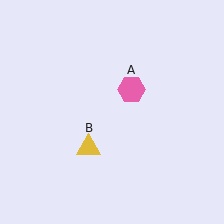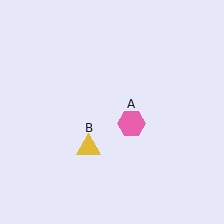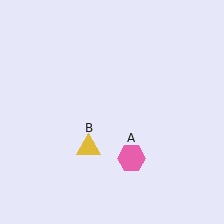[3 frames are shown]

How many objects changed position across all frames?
1 object changed position: pink hexagon (object A).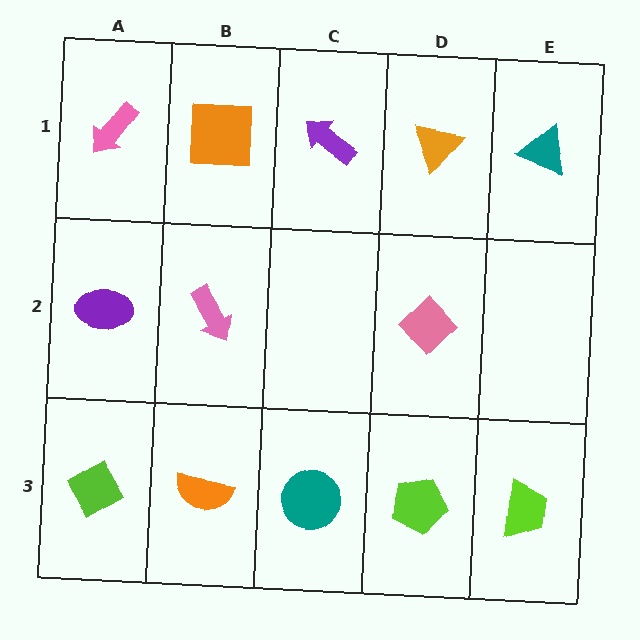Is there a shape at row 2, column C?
No, that cell is empty.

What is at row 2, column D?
A pink diamond.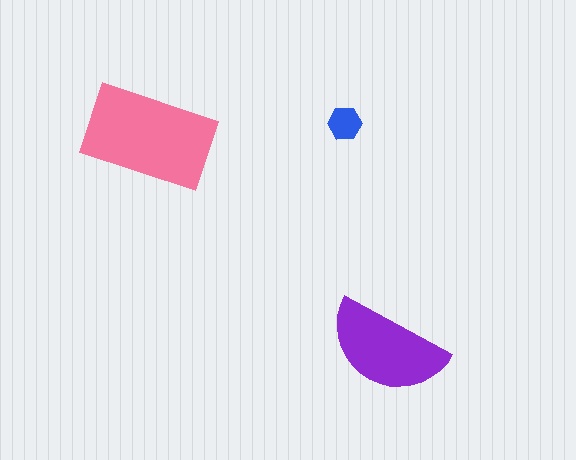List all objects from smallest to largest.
The blue hexagon, the purple semicircle, the pink rectangle.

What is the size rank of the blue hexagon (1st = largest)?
3rd.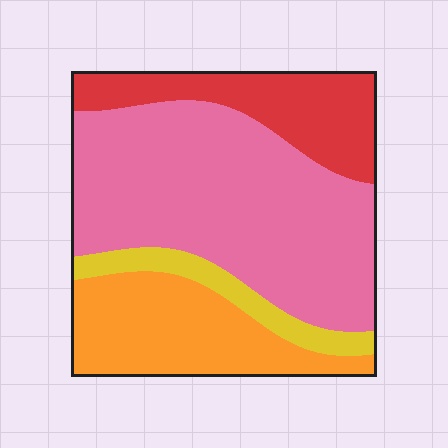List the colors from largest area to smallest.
From largest to smallest: pink, orange, red, yellow.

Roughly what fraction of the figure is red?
Red covers about 20% of the figure.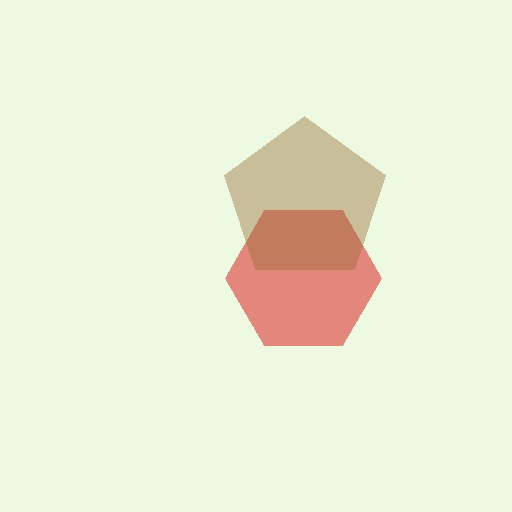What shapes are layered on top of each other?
The layered shapes are: a red hexagon, a brown pentagon.